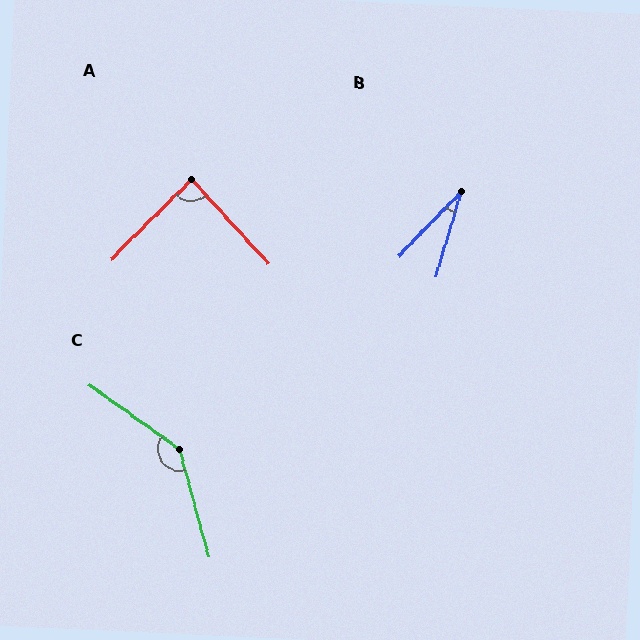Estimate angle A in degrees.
Approximately 87 degrees.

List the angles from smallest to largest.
B (27°), A (87°), C (141°).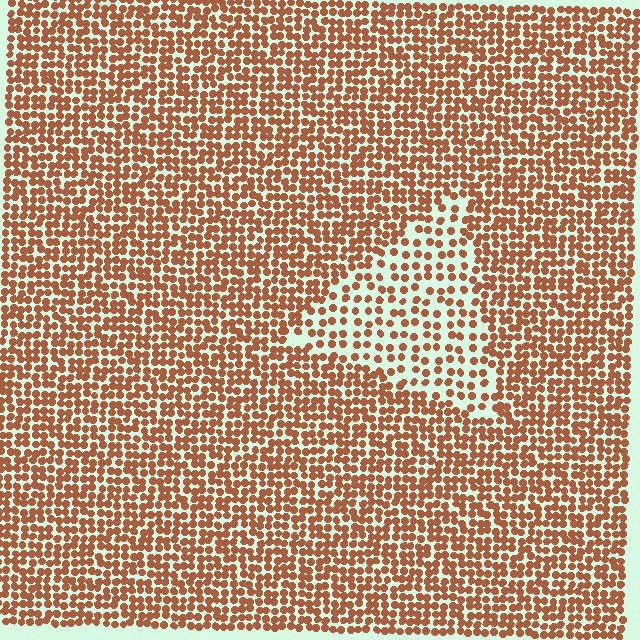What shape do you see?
I see a triangle.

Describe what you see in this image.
The image contains small brown elements arranged at two different densities. A triangle-shaped region is visible where the elements are less densely packed than the surrounding area.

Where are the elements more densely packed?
The elements are more densely packed outside the triangle boundary.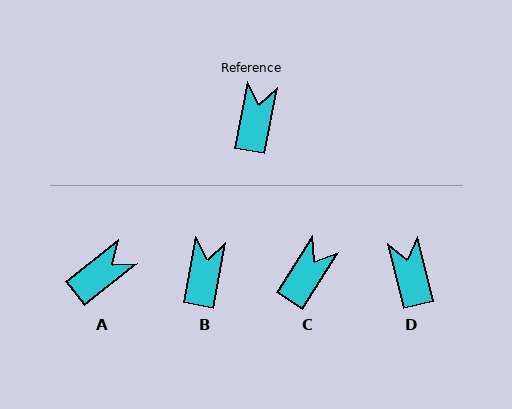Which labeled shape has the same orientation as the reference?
B.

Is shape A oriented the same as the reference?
No, it is off by about 41 degrees.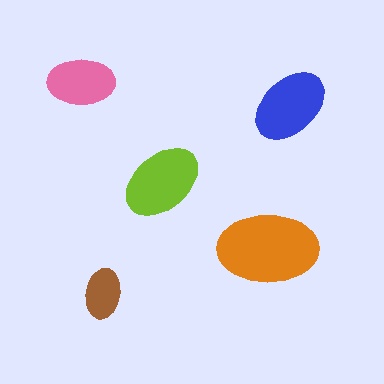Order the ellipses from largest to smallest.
the orange one, the lime one, the blue one, the pink one, the brown one.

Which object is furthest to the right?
The blue ellipse is rightmost.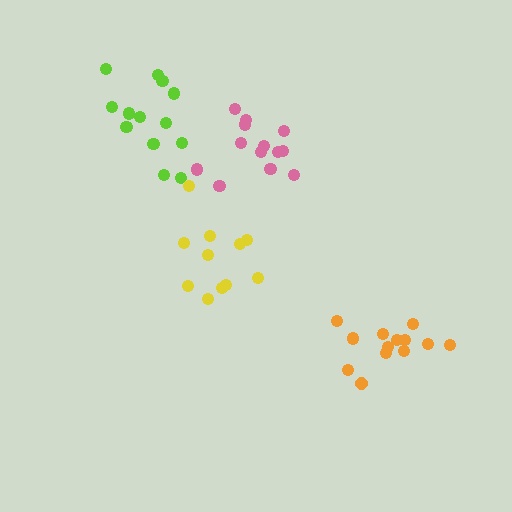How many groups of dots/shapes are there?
There are 4 groups.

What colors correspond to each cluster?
The clusters are colored: lime, yellow, pink, orange.